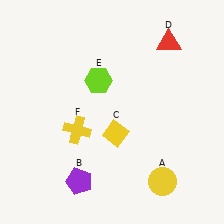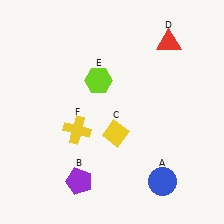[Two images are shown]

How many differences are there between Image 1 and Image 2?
There is 1 difference between the two images.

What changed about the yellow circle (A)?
In Image 1, A is yellow. In Image 2, it changed to blue.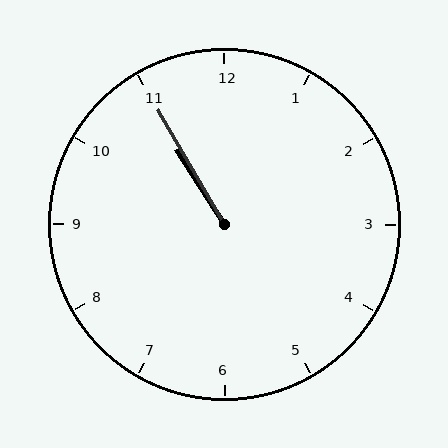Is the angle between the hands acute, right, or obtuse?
It is acute.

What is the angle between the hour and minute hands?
Approximately 2 degrees.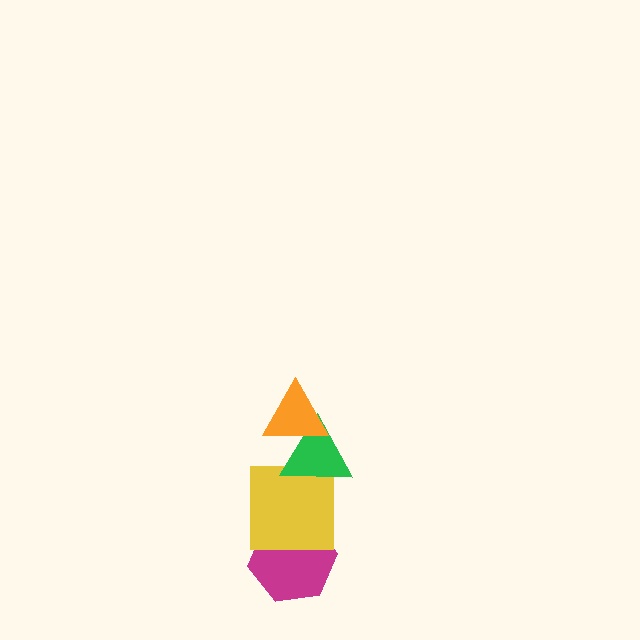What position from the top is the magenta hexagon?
The magenta hexagon is 4th from the top.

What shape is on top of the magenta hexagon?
The yellow square is on top of the magenta hexagon.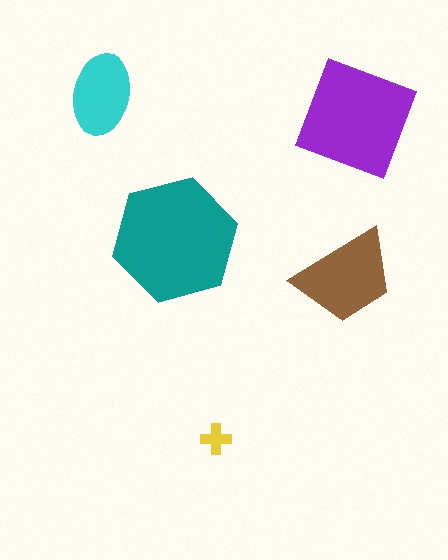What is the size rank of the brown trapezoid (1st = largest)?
3rd.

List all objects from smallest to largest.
The yellow cross, the cyan ellipse, the brown trapezoid, the purple square, the teal hexagon.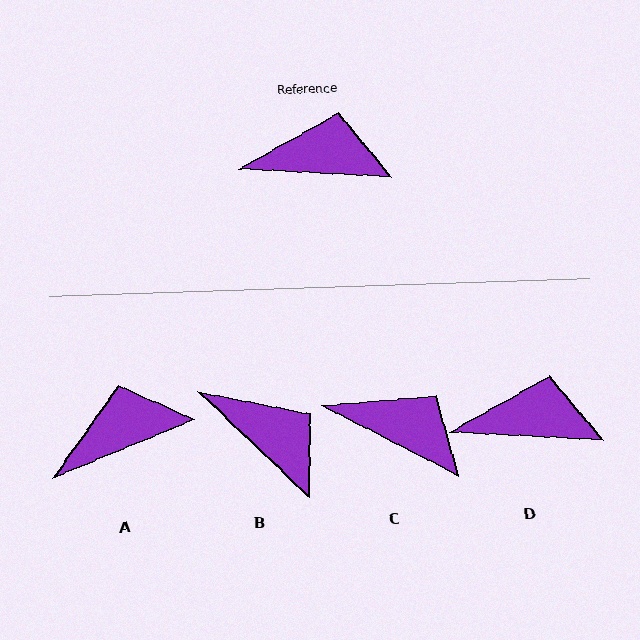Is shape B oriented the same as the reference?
No, it is off by about 41 degrees.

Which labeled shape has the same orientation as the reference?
D.